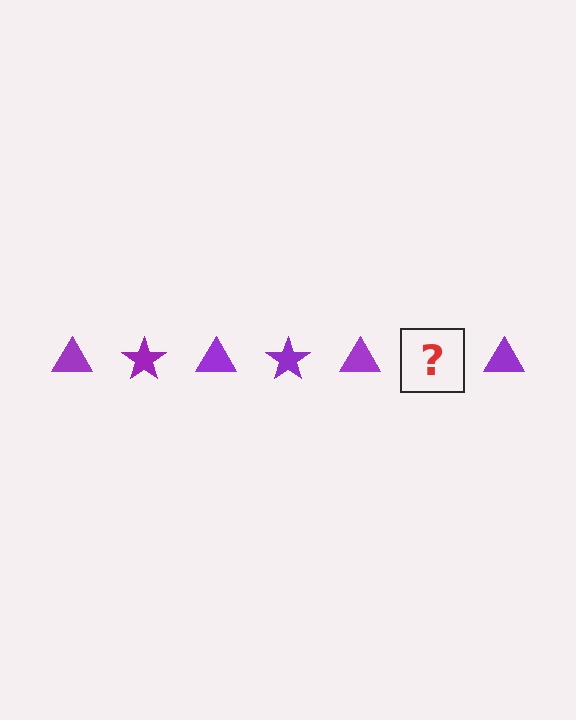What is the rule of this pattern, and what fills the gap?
The rule is that the pattern cycles through triangle, star shapes in purple. The gap should be filled with a purple star.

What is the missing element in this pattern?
The missing element is a purple star.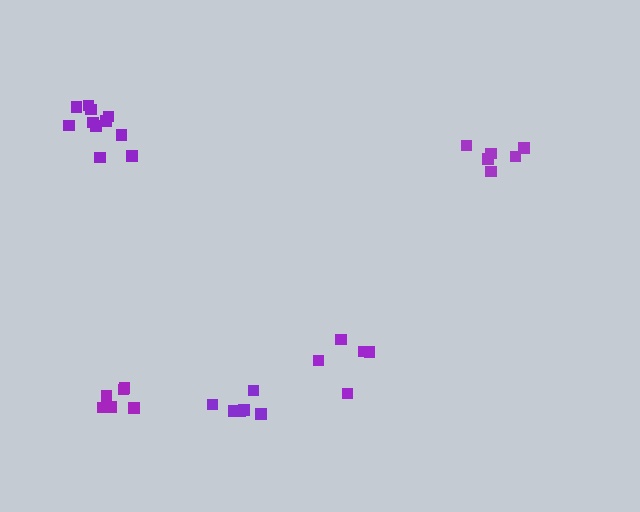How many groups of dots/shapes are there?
There are 5 groups.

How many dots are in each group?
Group 1: 11 dots, Group 2: 6 dots, Group 3: 6 dots, Group 4: 5 dots, Group 5: 6 dots (34 total).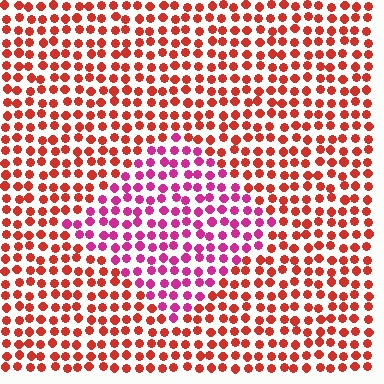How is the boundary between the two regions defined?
The boundary is defined purely by a slight shift in hue (about 42 degrees). Spacing, size, and orientation are identical on both sides.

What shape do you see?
I see a diamond.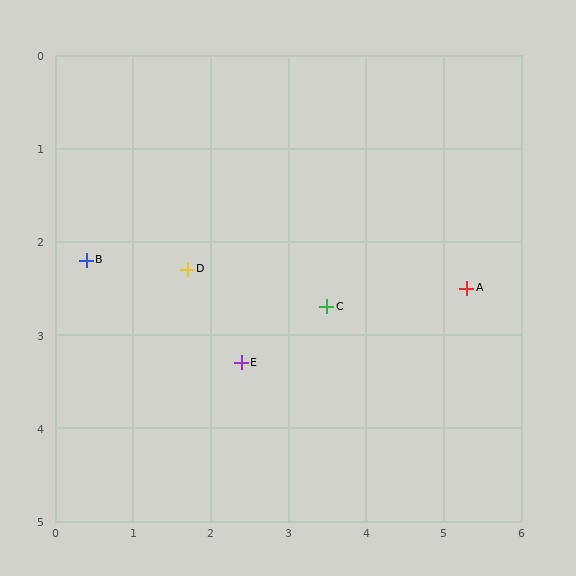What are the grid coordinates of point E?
Point E is at approximately (2.4, 3.3).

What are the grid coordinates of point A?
Point A is at approximately (5.3, 2.5).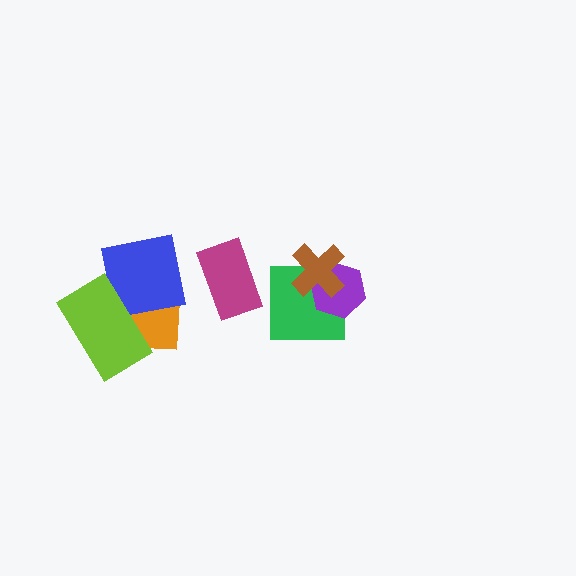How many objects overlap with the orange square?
2 objects overlap with the orange square.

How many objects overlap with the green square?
2 objects overlap with the green square.